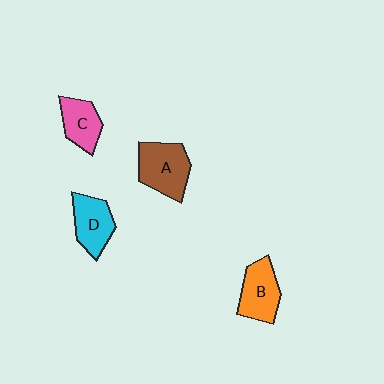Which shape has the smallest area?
Shape C (pink).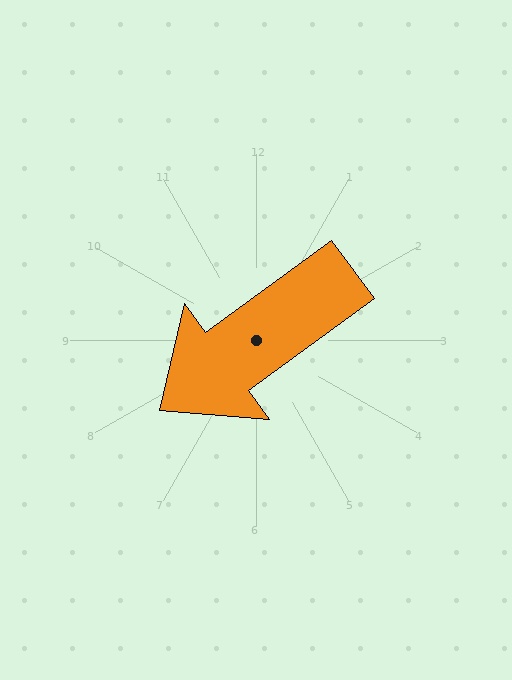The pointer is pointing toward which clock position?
Roughly 8 o'clock.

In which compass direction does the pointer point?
Southwest.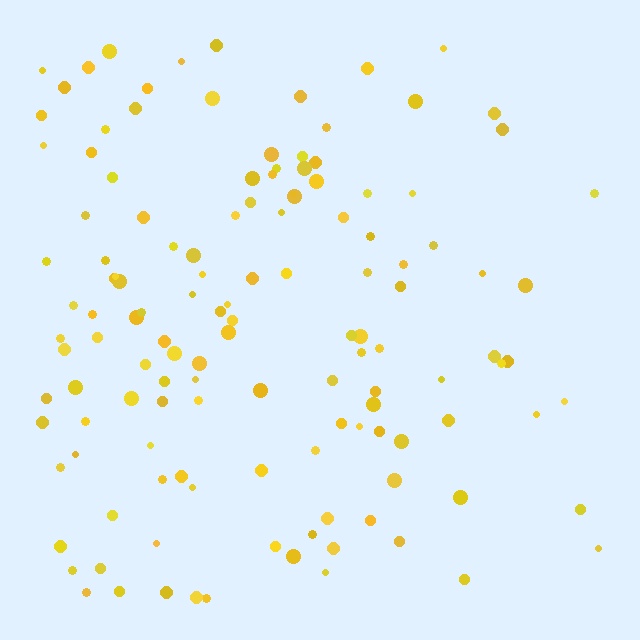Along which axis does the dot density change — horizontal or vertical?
Horizontal.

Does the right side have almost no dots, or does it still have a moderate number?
Still a moderate number, just noticeably fewer than the left.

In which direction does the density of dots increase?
From right to left, with the left side densest.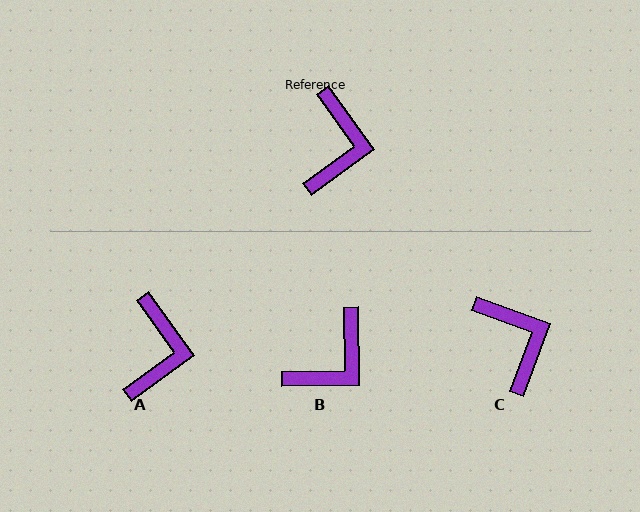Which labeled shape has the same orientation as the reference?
A.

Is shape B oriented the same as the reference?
No, it is off by about 35 degrees.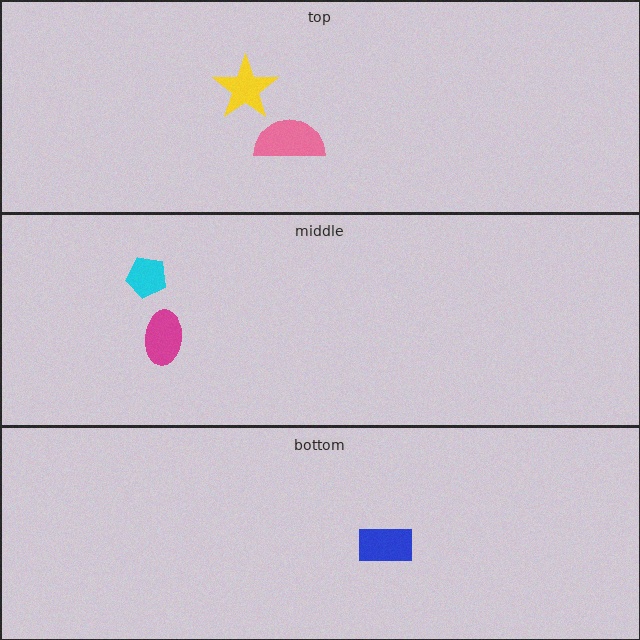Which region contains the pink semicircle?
The top region.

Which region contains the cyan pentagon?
The middle region.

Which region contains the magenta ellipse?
The middle region.